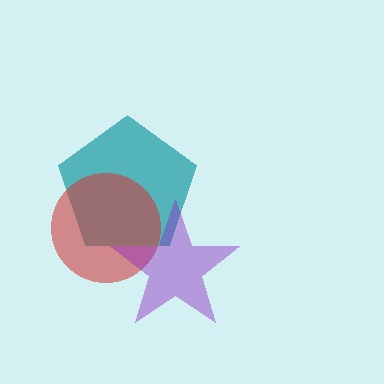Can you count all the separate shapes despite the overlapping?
Yes, there are 3 separate shapes.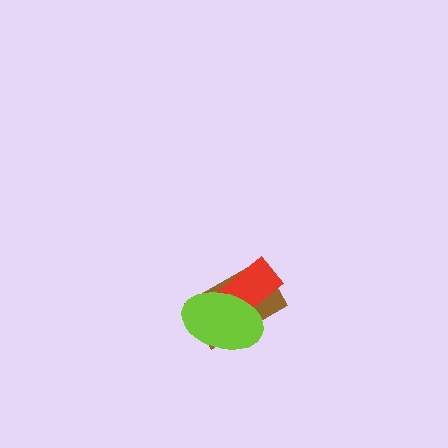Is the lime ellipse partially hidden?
No, no other shape covers it.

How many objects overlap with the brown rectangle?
2 objects overlap with the brown rectangle.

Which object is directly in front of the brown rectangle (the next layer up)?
The red rectangle is directly in front of the brown rectangle.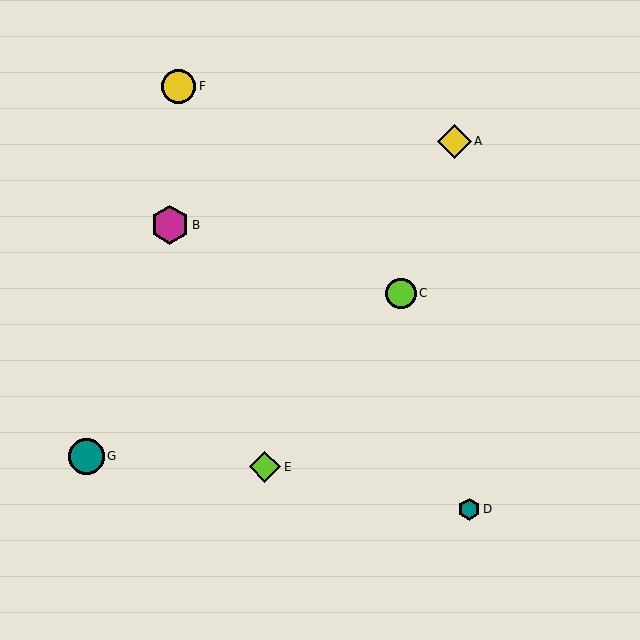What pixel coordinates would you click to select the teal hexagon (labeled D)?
Click at (469, 509) to select the teal hexagon D.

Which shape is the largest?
The magenta hexagon (labeled B) is the largest.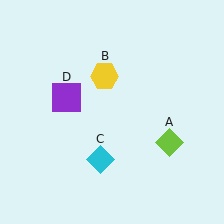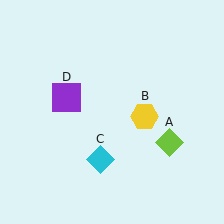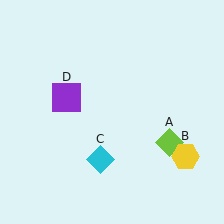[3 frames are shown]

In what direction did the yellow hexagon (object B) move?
The yellow hexagon (object B) moved down and to the right.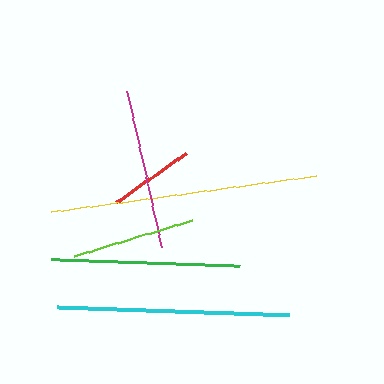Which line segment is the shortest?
The red line is the shortest at approximately 86 pixels.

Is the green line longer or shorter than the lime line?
The green line is longer than the lime line.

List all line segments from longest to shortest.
From longest to shortest: yellow, cyan, green, magenta, lime, red.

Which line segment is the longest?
The yellow line is the longest at approximately 266 pixels.